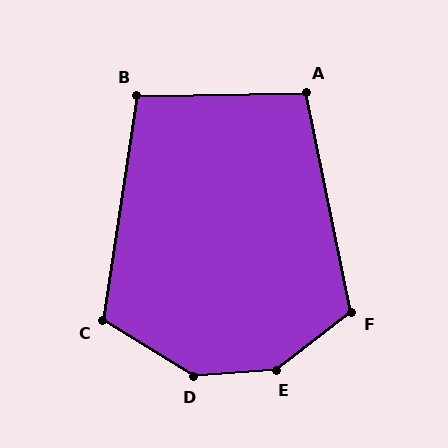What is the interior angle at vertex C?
Approximately 113 degrees (obtuse).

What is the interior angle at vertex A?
Approximately 100 degrees (obtuse).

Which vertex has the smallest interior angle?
B, at approximately 100 degrees.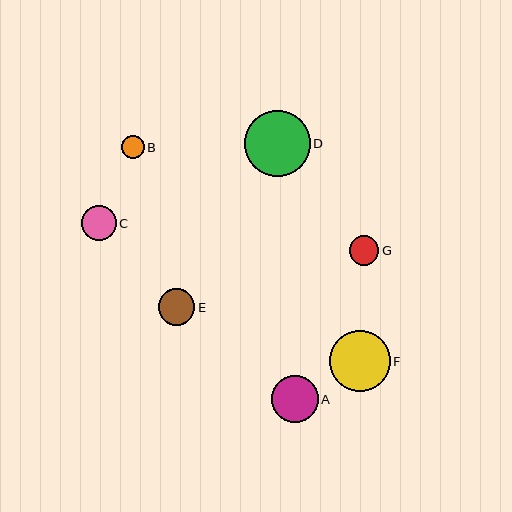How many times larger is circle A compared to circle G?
Circle A is approximately 1.6 times the size of circle G.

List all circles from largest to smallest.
From largest to smallest: D, F, A, E, C, G, B.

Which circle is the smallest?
Circle B is the smallest with a size of approximately 23 pixels.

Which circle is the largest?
Circle D is the largest with a size of approximately 66 pixels.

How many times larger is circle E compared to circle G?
Circle E is approximately 1.2 times the size of circle G.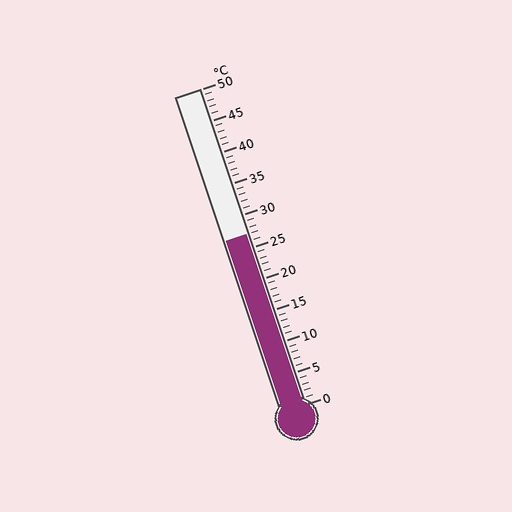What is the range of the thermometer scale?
The thermometer scale ranges from 0°C to 50°C.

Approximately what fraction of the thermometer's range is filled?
The thermometer is filled to approximately 55% of its range.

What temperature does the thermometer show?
The thermometer shows approximately 27°C.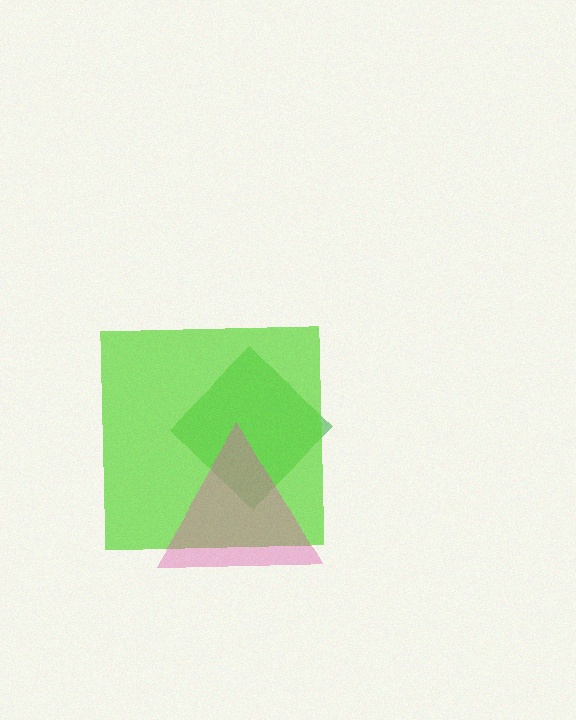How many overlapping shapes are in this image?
There are 3 overlapping shapes in the image.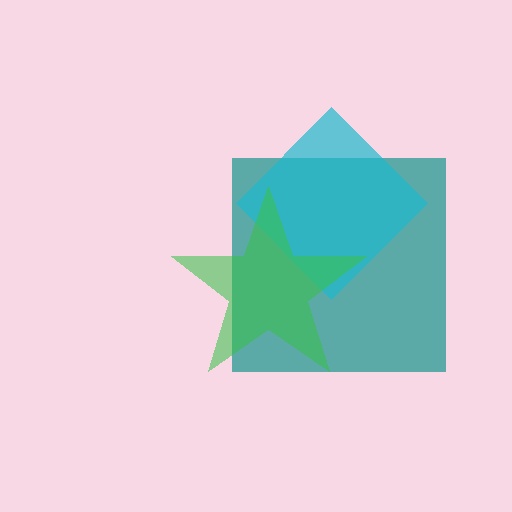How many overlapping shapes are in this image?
There are 3 overlapping shapes in the image.